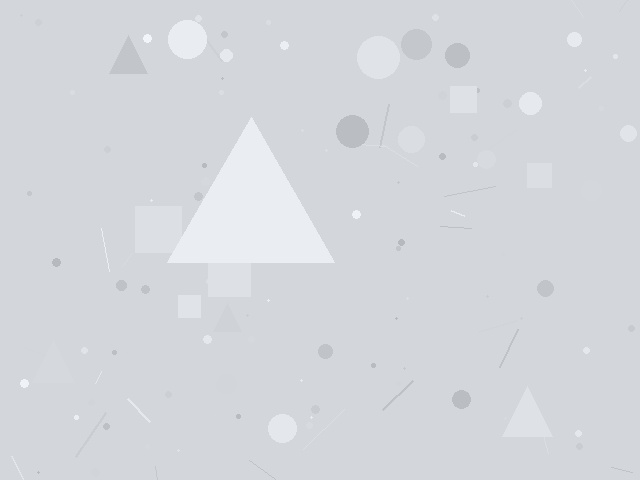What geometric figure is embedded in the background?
A triangle is embedded in the background.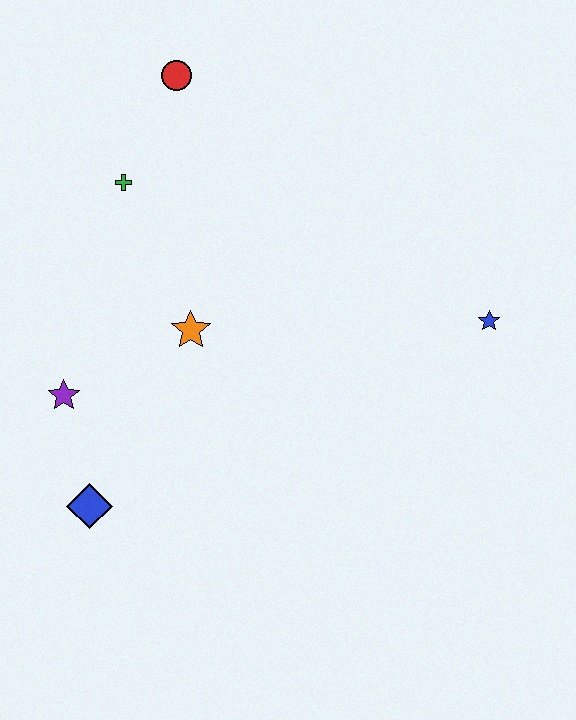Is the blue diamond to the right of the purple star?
Yes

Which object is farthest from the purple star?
The blue star is farthest from the purple star.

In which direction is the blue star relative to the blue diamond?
The blue star is to the right of the blue diamond.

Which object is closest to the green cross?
The red circle is closest to the green cross.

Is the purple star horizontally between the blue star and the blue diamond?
No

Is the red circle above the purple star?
Yes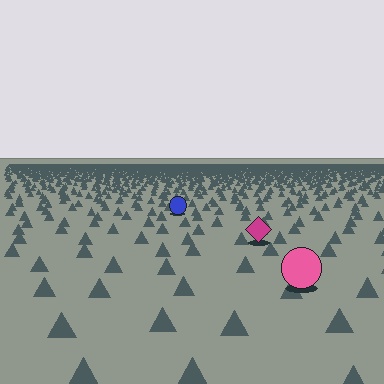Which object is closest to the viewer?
The pink circle is closest. The texture marks near it are larger and more spread out.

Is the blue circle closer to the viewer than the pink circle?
No. The pink circle is closer — you can tell from the texture gradient: the ground texture is coarser near it.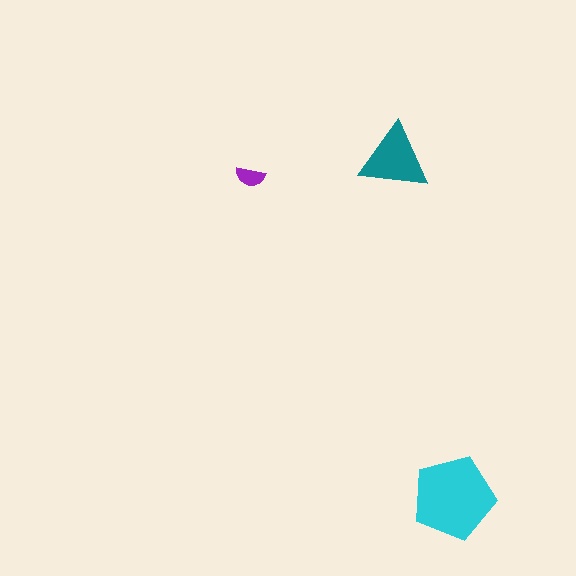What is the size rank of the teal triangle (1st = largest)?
2nd.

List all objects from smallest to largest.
The purple semicircle, the teal triangle, the cyan pentagon.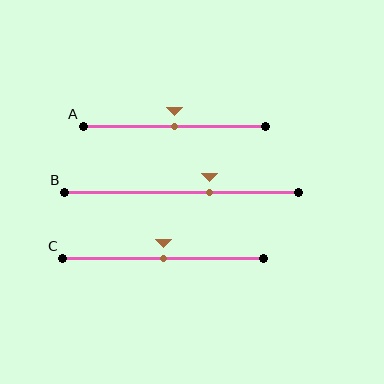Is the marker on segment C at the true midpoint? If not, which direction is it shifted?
Yes, the marker on segment C is at the true midpoint.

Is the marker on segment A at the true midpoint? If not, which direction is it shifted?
Yes, the marker on segment A is at the true midpoint.